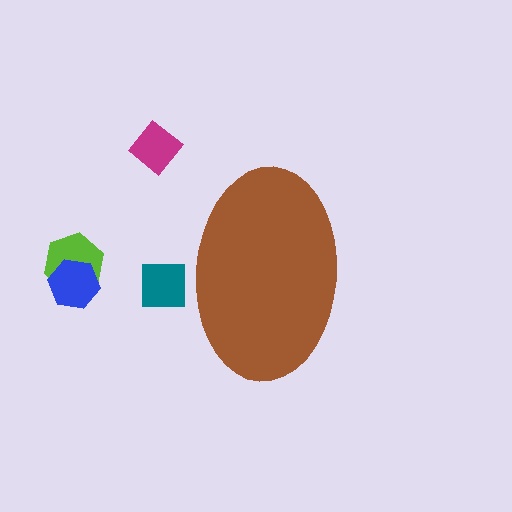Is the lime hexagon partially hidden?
No, the lime hexagon is fully visible.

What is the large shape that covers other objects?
A brown ellipse.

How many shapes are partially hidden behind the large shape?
1 shape is partially hidden.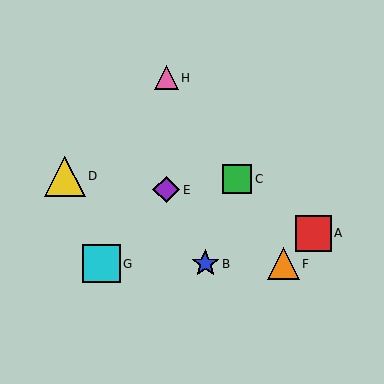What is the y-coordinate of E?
Object E is at y≈190.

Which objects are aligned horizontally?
Objects B, F, G are aligned horizontally.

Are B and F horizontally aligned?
Yes, both are at y≈264.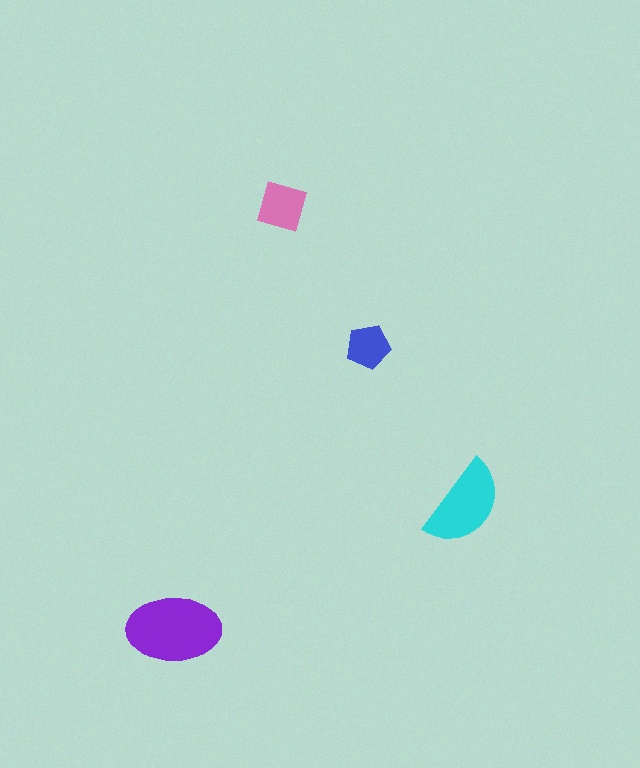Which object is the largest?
The purple ellipse.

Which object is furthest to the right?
The cyan semicircle is rightmost.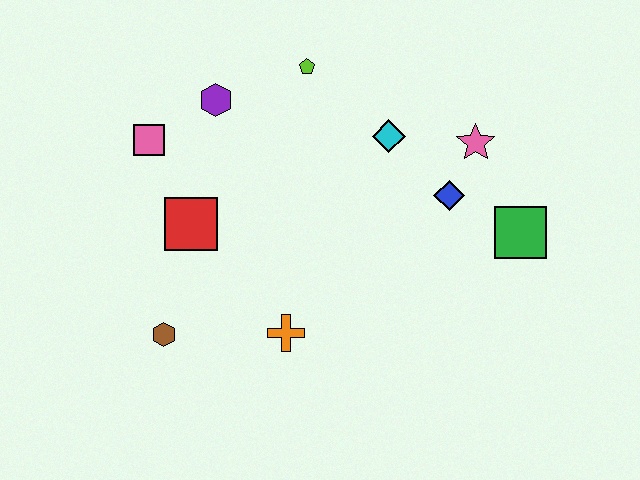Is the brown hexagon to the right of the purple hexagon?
No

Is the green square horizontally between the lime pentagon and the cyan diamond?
No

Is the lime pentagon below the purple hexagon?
No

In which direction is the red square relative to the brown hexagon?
The red square is above the brown hexagon.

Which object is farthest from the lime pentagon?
The brown hexagon is farthest from the lime pentagon.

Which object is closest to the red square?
The pink square is closest to the red square.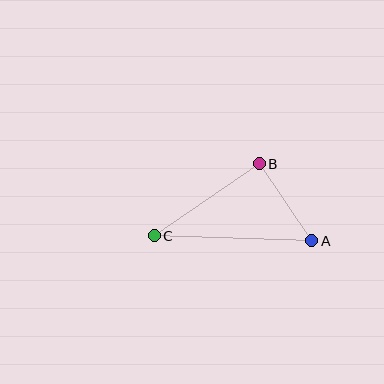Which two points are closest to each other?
Points A and B are closest to each other.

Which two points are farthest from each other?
Points A and C are farthest from each other.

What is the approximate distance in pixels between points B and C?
The distance between B and C is approximately 127 pixels.